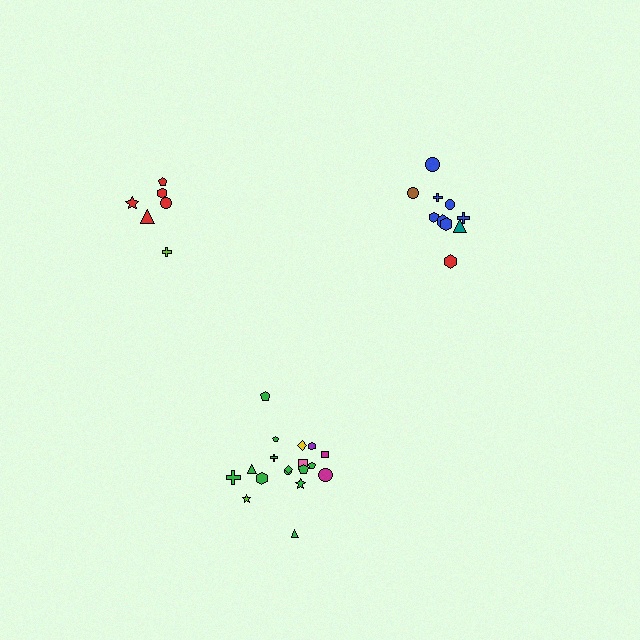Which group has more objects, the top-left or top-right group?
The top-right group.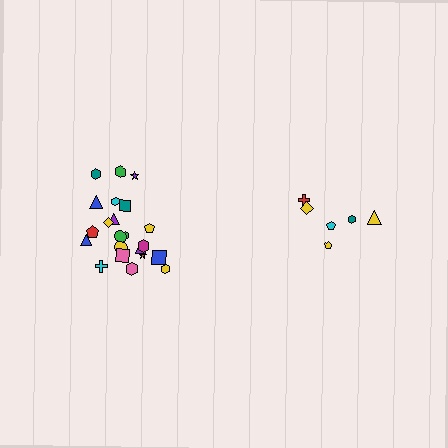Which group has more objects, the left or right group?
The left group.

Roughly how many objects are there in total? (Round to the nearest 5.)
Roughly 30 objects in total.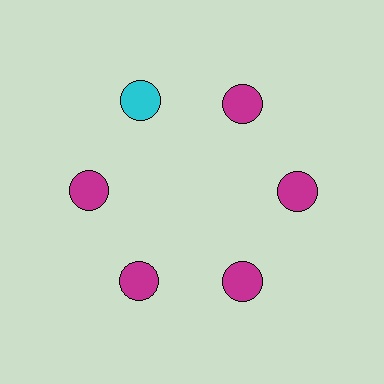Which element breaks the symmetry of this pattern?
The cyan circle at roughly the 11 o'clock position breaks the symmetry. All other shapes are magenta circles.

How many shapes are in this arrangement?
There are 6 shapes arranged in a ring pattern.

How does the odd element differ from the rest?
It has a different color: cyan instead of magenta.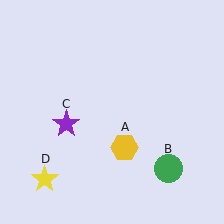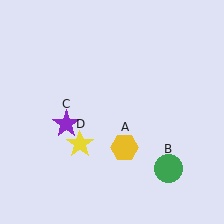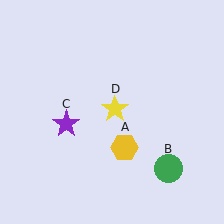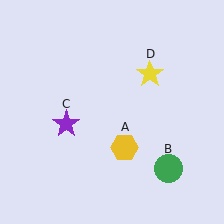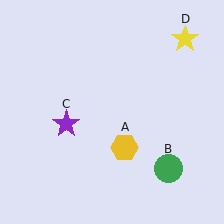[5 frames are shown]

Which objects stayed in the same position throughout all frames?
Yellow hexagon (object A) and green circle (object B) and purple star (object C) remained stationary.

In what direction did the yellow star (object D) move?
The yellow star (object D) moved up and to the right.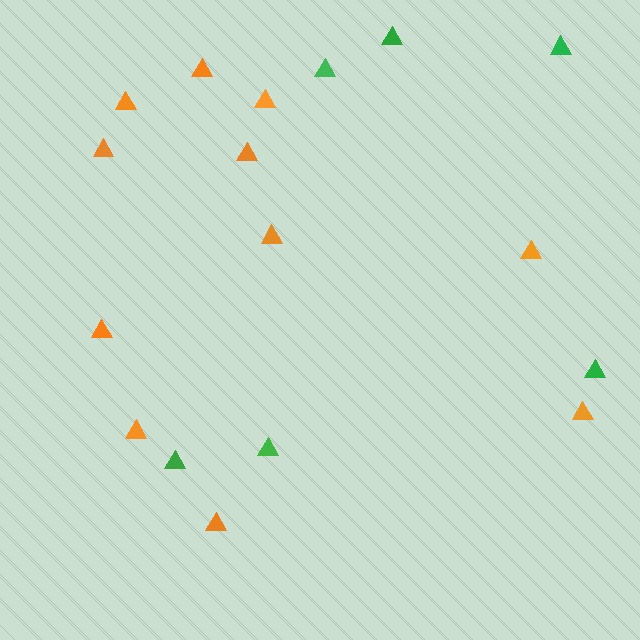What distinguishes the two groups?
There are 2 groups: one group of green triangles (6) and one group of orange triangles (11).